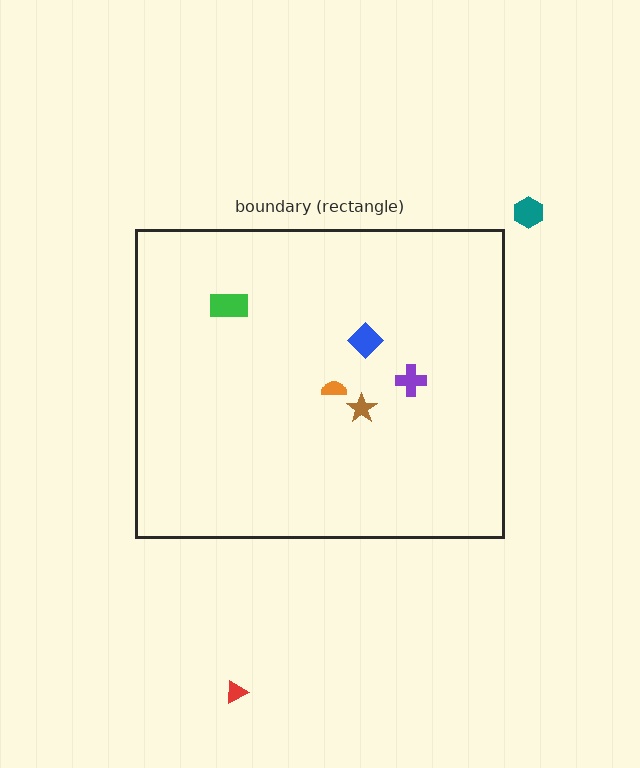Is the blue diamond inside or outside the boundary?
Inside.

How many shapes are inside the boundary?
5 inside, 2 outside.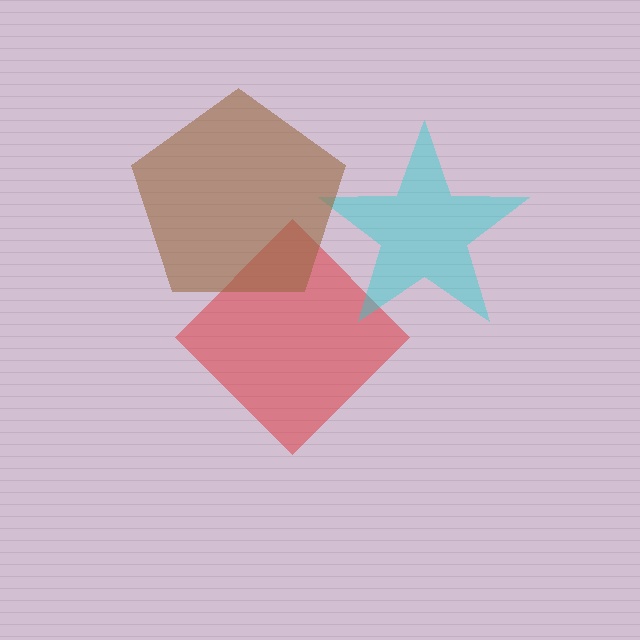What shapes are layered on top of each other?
The layered shapes are: a red diamond, a cyan star, a brown pentagon.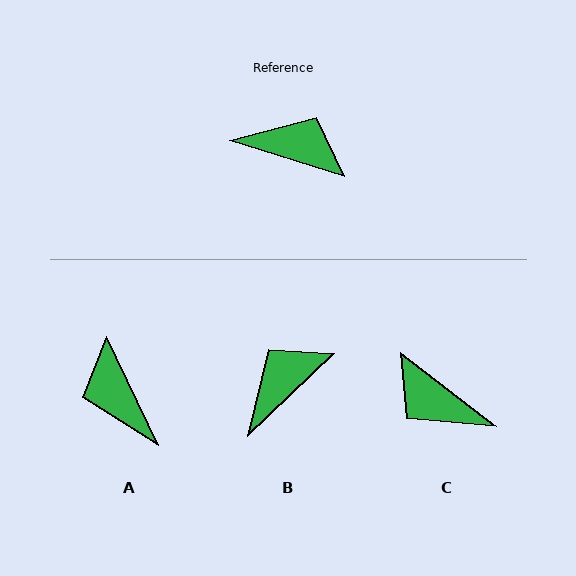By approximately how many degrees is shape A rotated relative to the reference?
Approximately 133 degrees counter-clockwise.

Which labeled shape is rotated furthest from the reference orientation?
C, about 160 degrees away.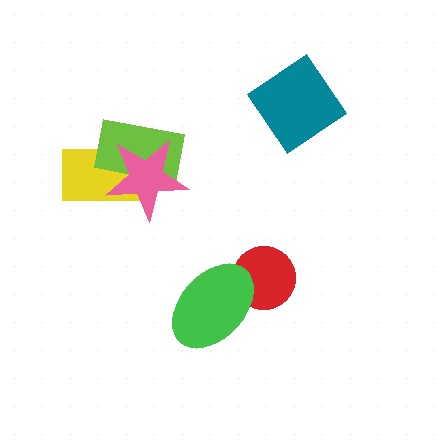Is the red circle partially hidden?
Yes, it is partially covered by another shape.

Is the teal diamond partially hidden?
No, no other shape covers it.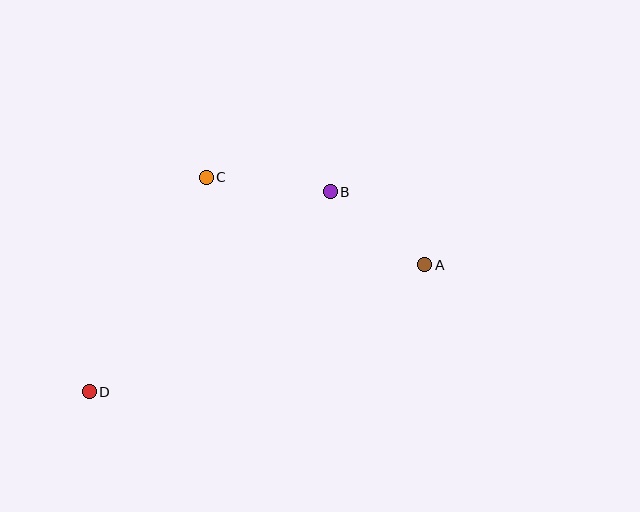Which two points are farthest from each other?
Points A and D are farthest from each other.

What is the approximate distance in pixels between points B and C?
The distance between B and C is approximately 125 pixels.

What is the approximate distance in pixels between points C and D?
The distance between C and D is approximately 244 pixels.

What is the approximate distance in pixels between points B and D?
The distance between B and D is approximately 313 pixels.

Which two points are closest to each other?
Points A and B are closest to each other.